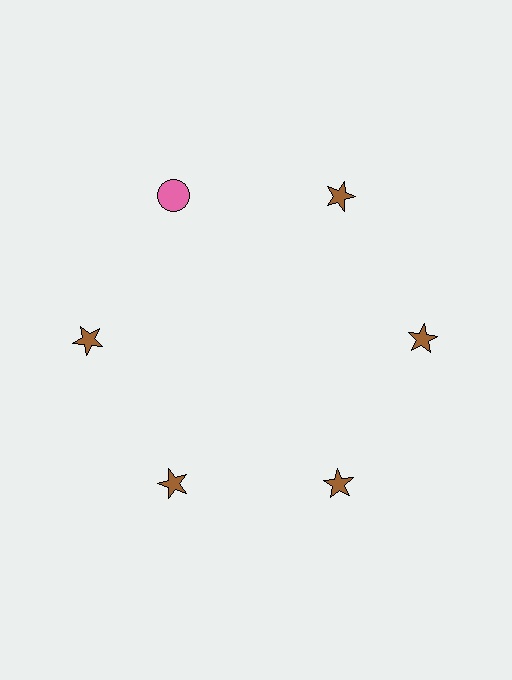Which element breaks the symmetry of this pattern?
The pink circle at roughly the 11 o'clock position breaks the symmetry. All other shapes are brown stars.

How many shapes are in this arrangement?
There are 6 shapes arranged in a ring pattern.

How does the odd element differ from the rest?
It differs in both color (pink instead of brown) and shape (circle instead of star).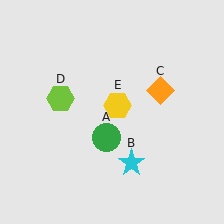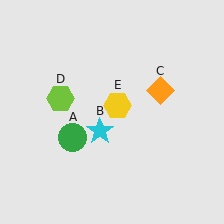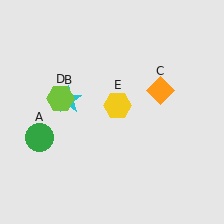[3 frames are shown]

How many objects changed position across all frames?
2 objects changed position: green circle (object A), cyan star (object B).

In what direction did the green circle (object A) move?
The green circle (object A) moved left.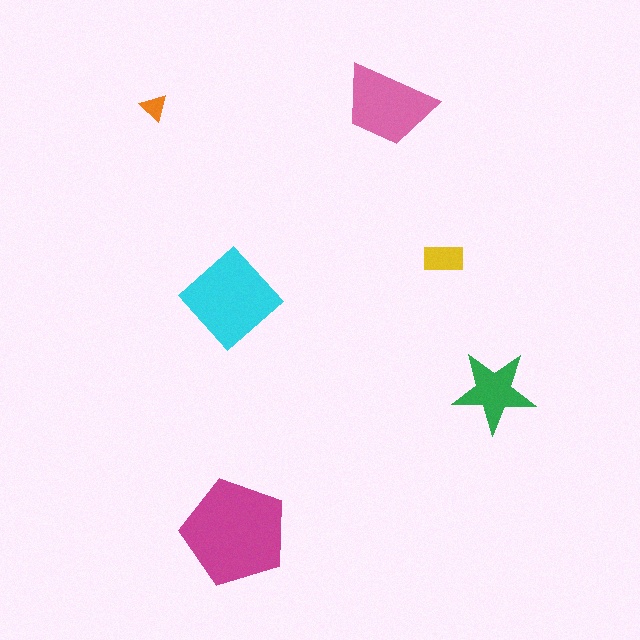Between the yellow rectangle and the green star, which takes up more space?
The green star.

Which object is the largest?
The magenta pentagon.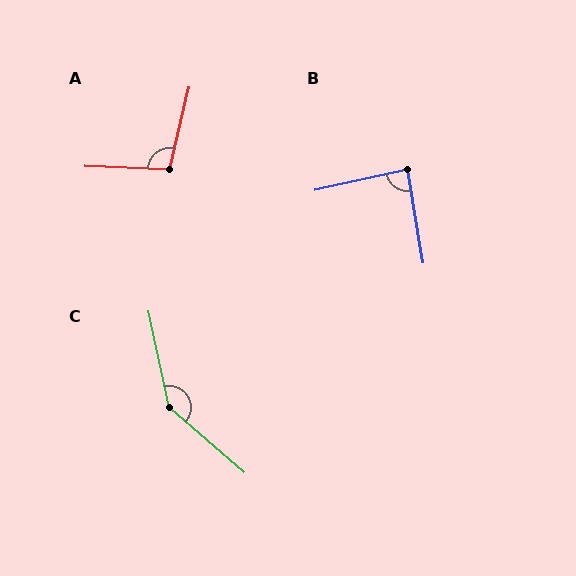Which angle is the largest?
C, at approximately 143 degrees.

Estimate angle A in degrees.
Approximately 101 degrees.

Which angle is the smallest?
B, at approximately 87 degrees.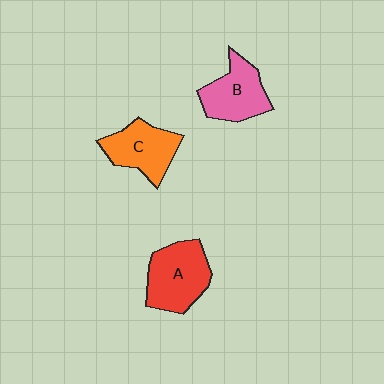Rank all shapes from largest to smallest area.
From largest to smallest: A (red), C (orange), B (pink).